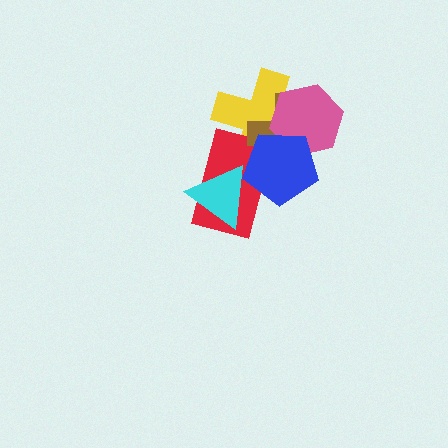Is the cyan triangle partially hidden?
Yes, it is partially covered by another shape.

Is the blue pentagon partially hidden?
No, no other shape covers it.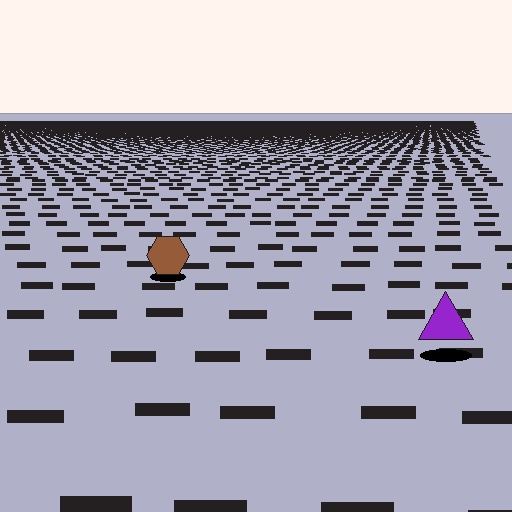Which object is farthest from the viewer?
The brown hexagon is farthest from the viewer. It appears smaller and the ground texture around it is denser.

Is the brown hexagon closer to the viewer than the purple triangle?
No. The purple triangle is closer — you can tell from the texture gradient: the ground texture is coarser near it.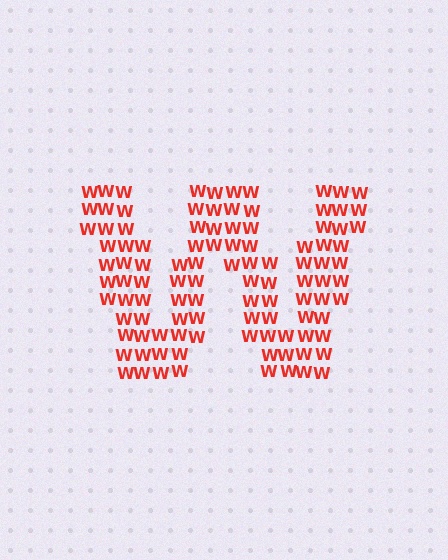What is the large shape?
The large shape is the letter W.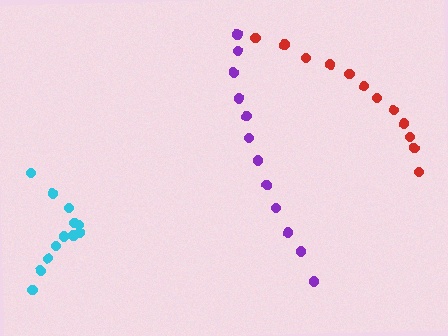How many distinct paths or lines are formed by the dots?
There are 3 distinct paths.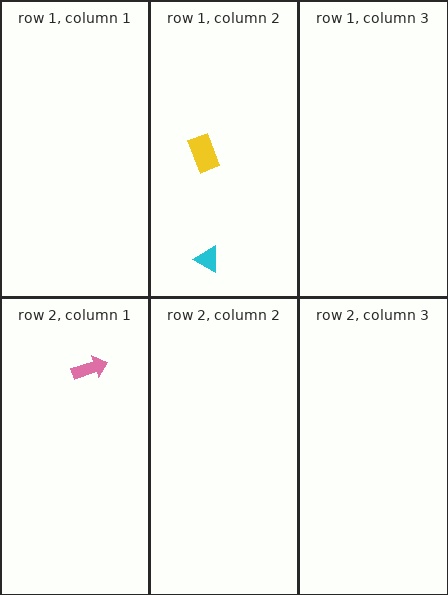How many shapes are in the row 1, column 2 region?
2.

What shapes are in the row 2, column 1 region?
The pink arrow.